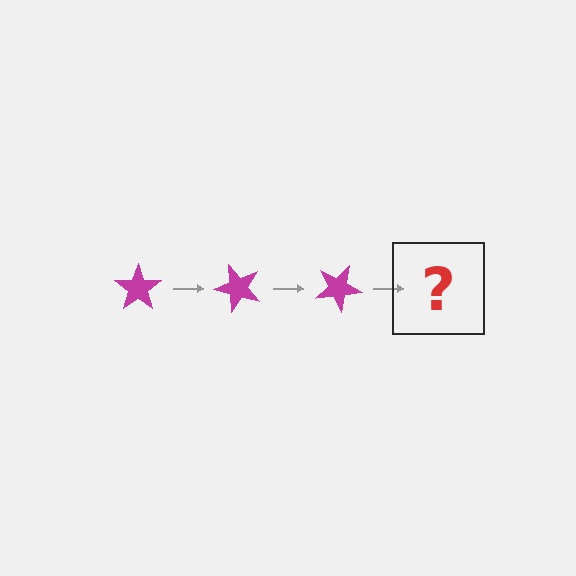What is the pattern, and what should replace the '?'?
The pattern is that the star rotates 50 degrees each step. The '?' should be a magenta star rotated 150 degrees.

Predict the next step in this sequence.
The next step is a magenta star rotated 150 degrees.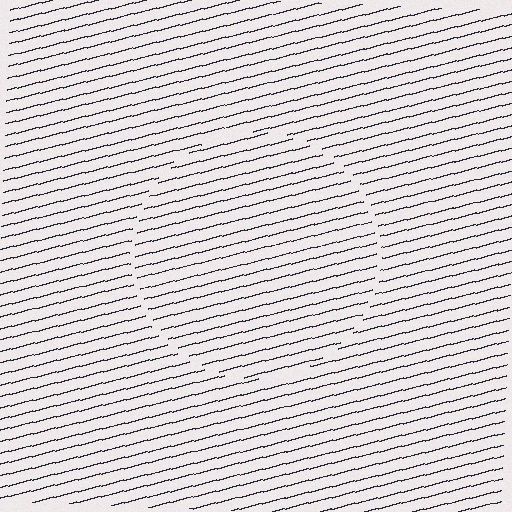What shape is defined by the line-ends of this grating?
An illusory circle. The interior of the shape contains the same grating, shifted by half a period — the contour is defined by the phase discontinuity where line-ends from the inner and outer gratings abut.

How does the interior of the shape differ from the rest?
The interior of the shape contains the same grating, shifted by half a period — the contour is defined by the phase discontinuity where line-ends from the inner and outer gratings abut.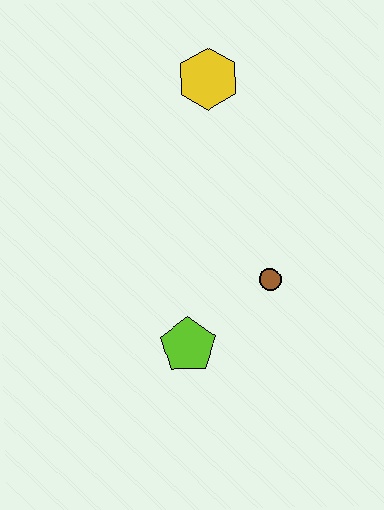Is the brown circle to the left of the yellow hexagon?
No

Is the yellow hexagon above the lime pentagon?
Yes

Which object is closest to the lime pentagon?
The brown circle is closest to the lime pentagon.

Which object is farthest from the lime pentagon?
The yellow hexagon is farthest from the lime pentagon.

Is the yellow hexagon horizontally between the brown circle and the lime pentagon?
Yes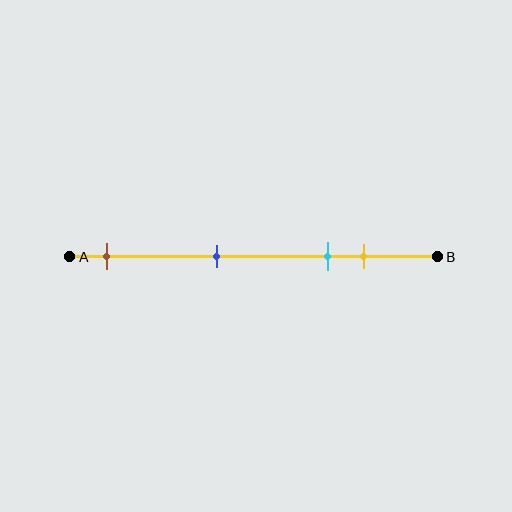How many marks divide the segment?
There are 4 marks dividing the segment.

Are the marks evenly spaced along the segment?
No, the marks are not evenly spaced.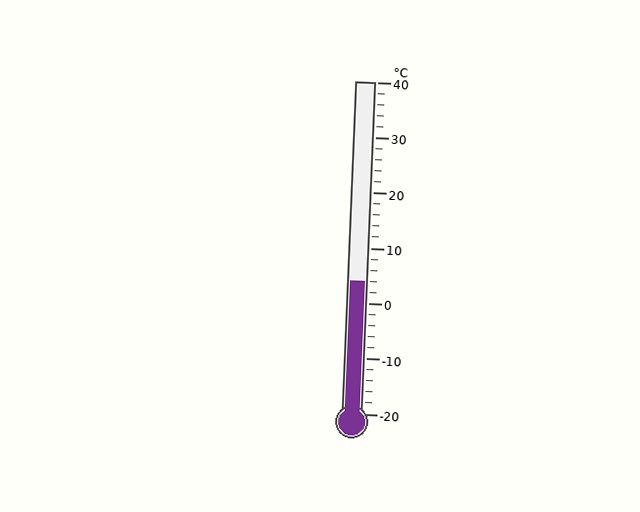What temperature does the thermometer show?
The thermometer shows approximately 4°C.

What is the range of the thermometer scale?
The thermometer scale ranges from -20°C to 40°C.